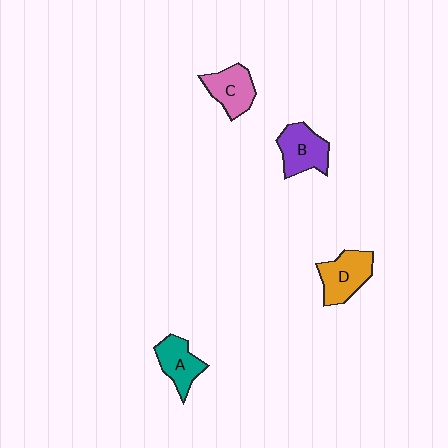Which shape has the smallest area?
Shape A (teal).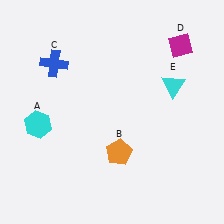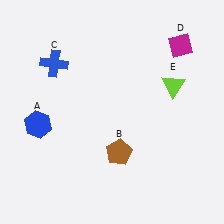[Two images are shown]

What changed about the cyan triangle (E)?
In Image 1, E is cyan. In Image 2, it changed to lime.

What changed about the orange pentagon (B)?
In Image 1, B is orange. In Image 2, it changed to brown.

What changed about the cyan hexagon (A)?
In Image 1, A is cyan. In Image 2, it changed to blue.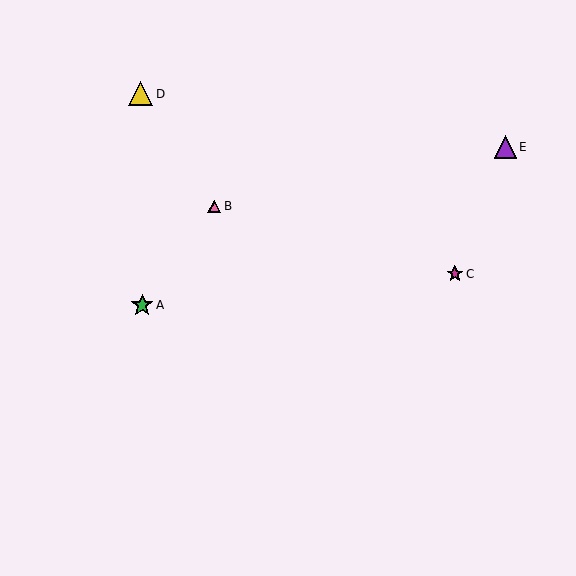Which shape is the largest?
The yellow triangle (labeled D) is the largest.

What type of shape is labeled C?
Shape C is a magenta star.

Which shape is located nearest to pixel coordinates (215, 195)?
The pink triangle (labeled B) at (214, 206) is nearest to that location.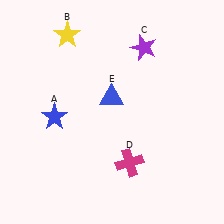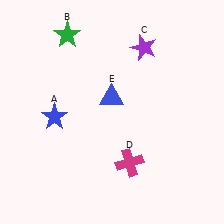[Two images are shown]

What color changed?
The star (B) changed from yellow in Image 1 to green in Image 2.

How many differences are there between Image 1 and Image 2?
There is 1 difference between the two images.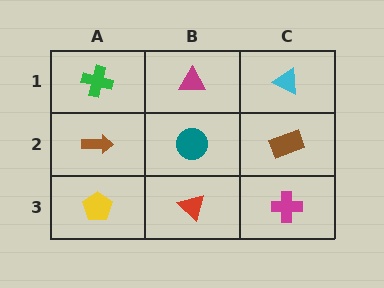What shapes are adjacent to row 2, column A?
A green cross (row 1, column A), a yellow pentagon (row 3, column A), a teal circle (row 2, column B).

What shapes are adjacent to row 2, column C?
A cyan triangle (row 1, column C), a magenta cross (row 3, column C), a teal circle (row 2, column B).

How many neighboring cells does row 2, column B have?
4.